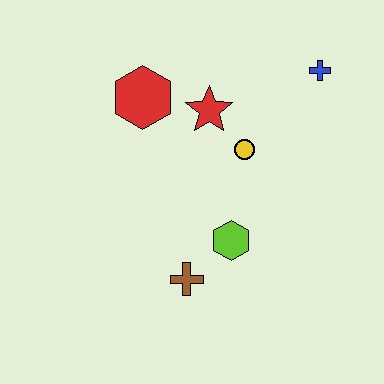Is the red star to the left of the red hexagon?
No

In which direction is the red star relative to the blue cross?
The red star is to the left of the blue cross.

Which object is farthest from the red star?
The brown cross is farthest from the red star.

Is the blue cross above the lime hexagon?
Yes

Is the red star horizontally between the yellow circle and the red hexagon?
Yes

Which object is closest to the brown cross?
The lime hexagon is closest to the brown cross.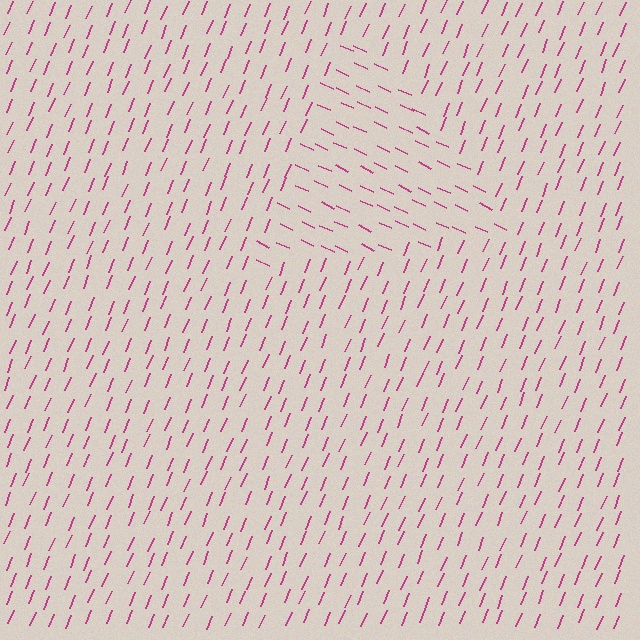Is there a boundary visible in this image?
Yes, there is a texture boundary formed by a change in line orientation.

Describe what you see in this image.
The image is filled with small magenta line segments. A triangle region in the image has lines oriented differently from the surrounding lines, creating a visible texture boundary.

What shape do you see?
I see a triangle.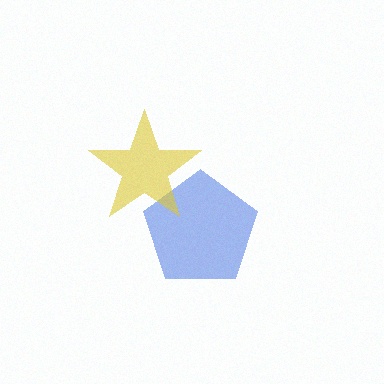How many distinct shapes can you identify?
There are 2 distinct shapes: a blue pentagon, a yellow star.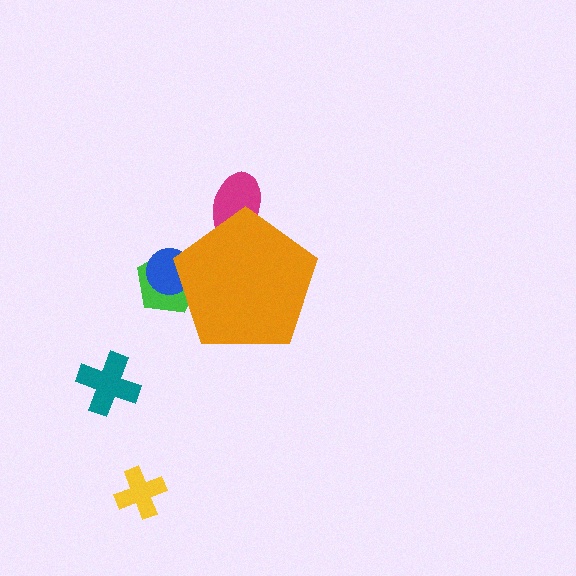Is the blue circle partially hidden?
Yes, the blue circle is partially hidden behind the orange pentagon.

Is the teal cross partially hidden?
No, the teal cross is fully visible.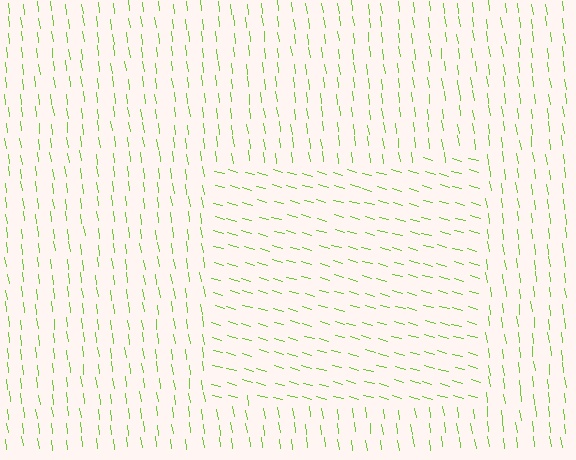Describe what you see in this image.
The image is filled with small lime line segments. A rectangle region in the image has lines oriented differently from the surrounding lines, creating a visible texture boundary.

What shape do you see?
I see a rectangle.